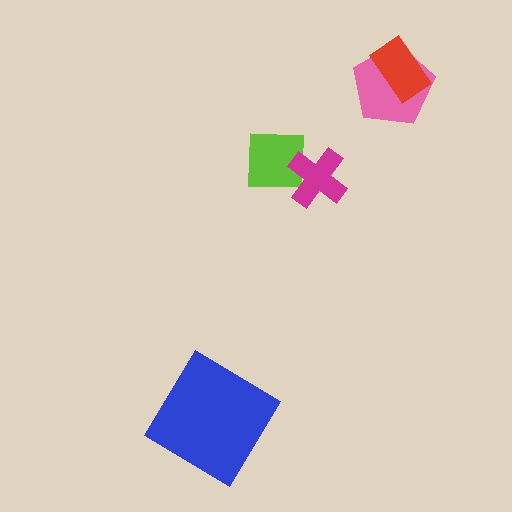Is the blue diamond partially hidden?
No, no other shape covers it.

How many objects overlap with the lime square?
1 object overlaps with the lime square.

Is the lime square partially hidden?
Yes, it is partially covered by another shape.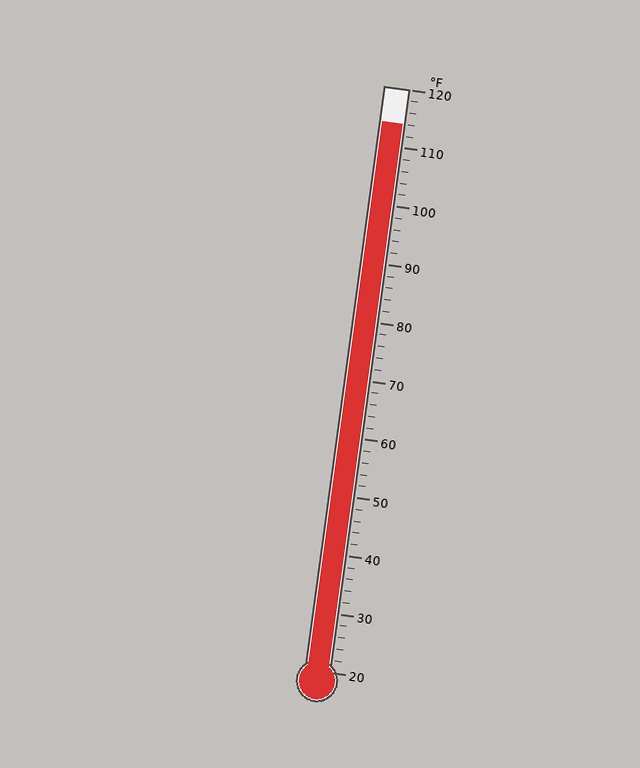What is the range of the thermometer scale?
The thermometer scale ranges from 20°F to 120°F.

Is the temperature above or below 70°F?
The temperature is above 70°F.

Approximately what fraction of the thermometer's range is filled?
The thermometer is filled to approximately 95% of its range.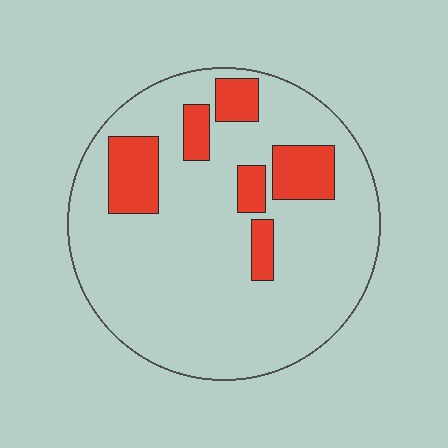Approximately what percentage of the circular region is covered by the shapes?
Approximately 20%.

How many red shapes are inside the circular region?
6.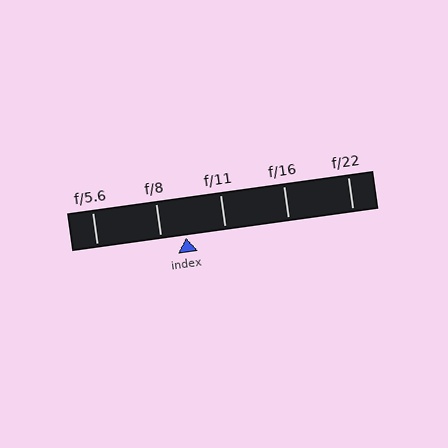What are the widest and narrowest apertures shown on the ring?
The widest aperture shown is f/5.6 and the narrowest is f/22.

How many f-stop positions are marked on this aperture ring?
There are 5 f-stop positions marked.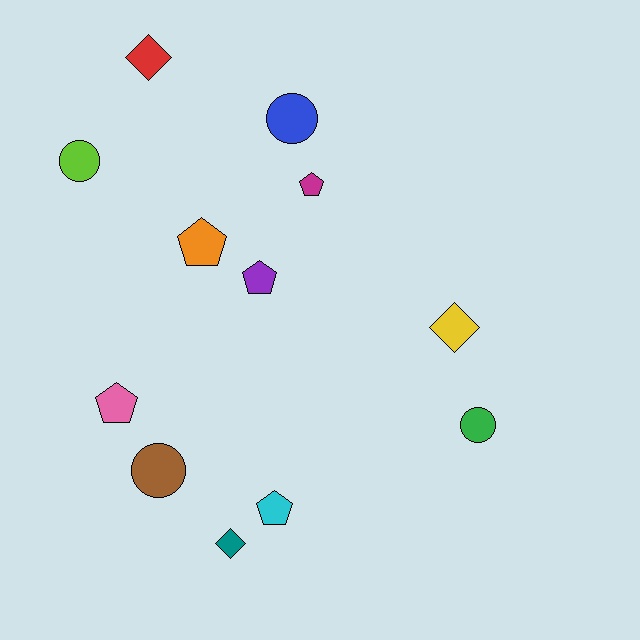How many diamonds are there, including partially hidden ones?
There are 3 diamonds.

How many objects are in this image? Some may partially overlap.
There are 12 objects.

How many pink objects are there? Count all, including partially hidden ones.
There is 1 pink object.